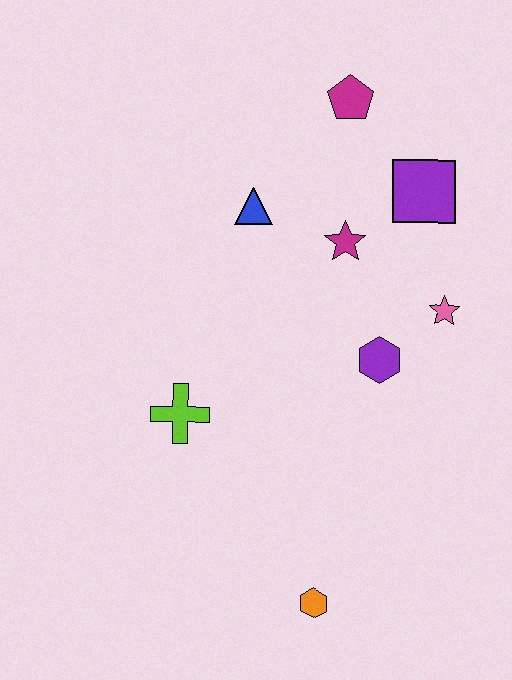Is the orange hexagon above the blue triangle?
No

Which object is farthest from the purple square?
The orange hexagon is farthest from the purple square.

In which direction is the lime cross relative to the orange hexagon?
The lime cross is above the orange hexagon.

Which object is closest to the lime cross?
The purple hexagon is closest to the lime cross.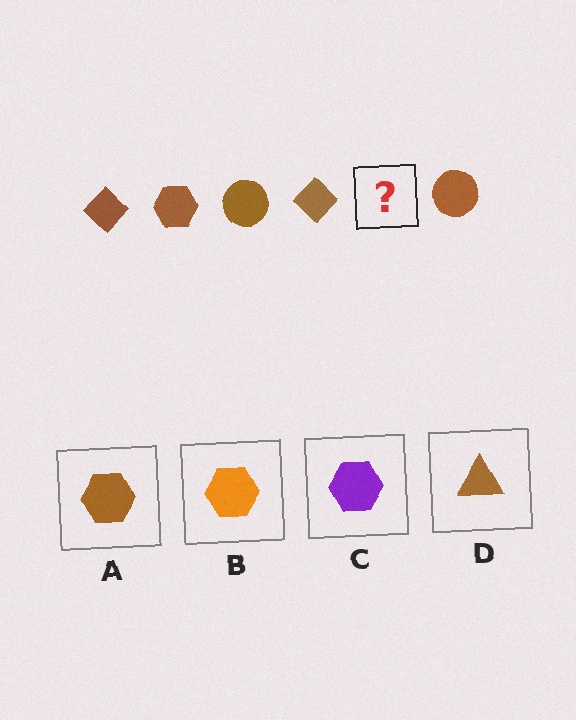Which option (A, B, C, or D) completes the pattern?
A.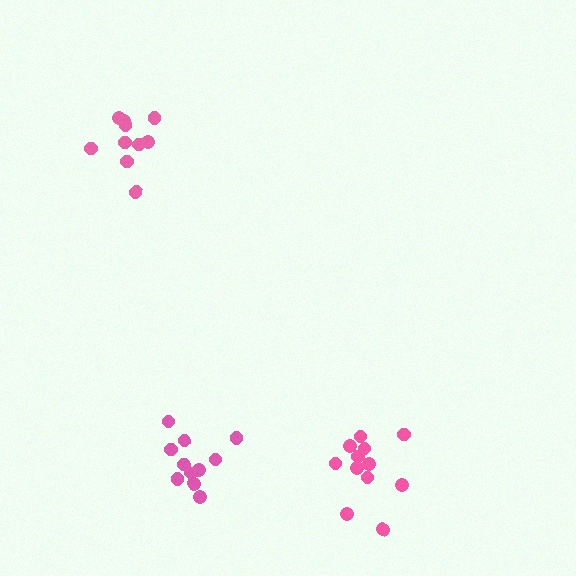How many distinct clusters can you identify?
There are 3 distinct clusters.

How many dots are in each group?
Group 1: 12 dots, Group 2: 10 dots, Group 3: 11 dots (33 total).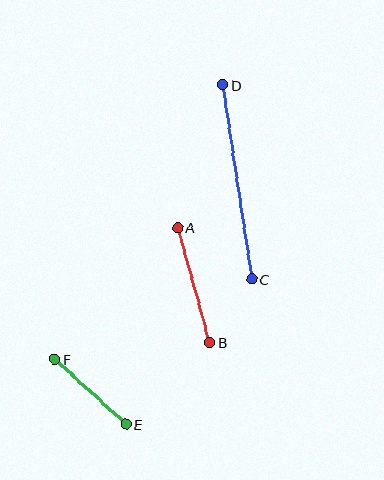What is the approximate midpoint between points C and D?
The midpoint is at approximately (237, 182) pixels.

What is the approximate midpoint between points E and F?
The midpoint is at approximately (90, 392) pixels.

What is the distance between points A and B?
The distance is approximately 119 pixels.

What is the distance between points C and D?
The distance is approximately 196 pixels.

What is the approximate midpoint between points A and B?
The midpoint is at approximately (194, 285) pixels.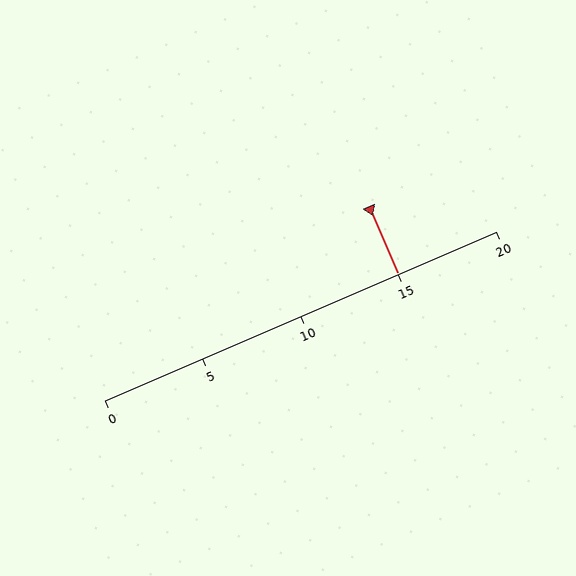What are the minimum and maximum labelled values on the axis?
The axis runs from 0 to 20.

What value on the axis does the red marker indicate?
The marker indicates approximately 15.